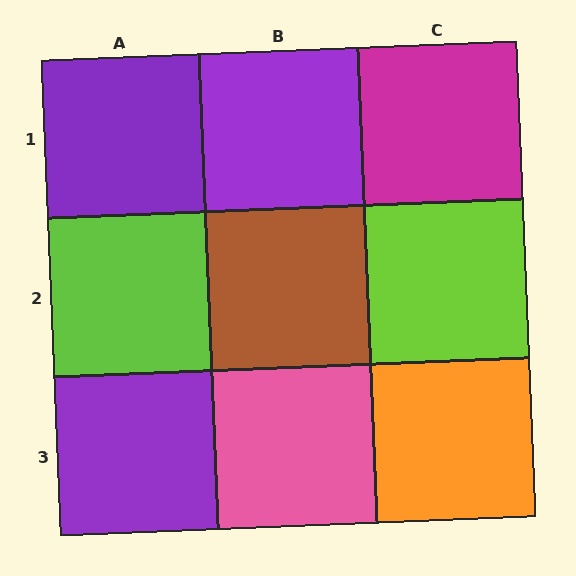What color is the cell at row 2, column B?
Brown.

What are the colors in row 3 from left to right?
Purple, pink, orange.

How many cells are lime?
2 cells are lime.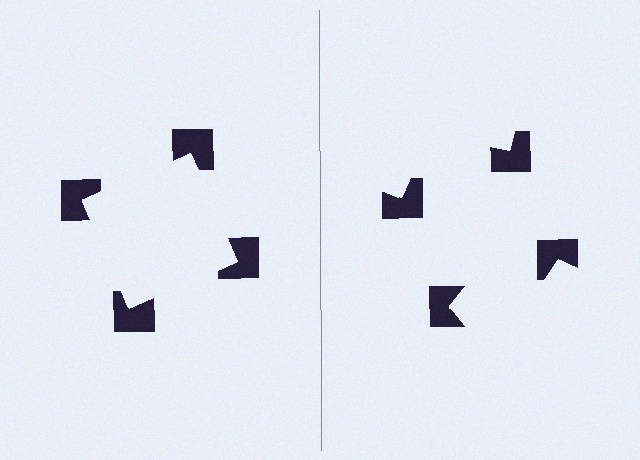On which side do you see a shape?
An illusory square appears on the left side. On the right side the wedge cuts are rotated, so no coherent shape forms.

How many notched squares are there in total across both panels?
8 — 4 on each side.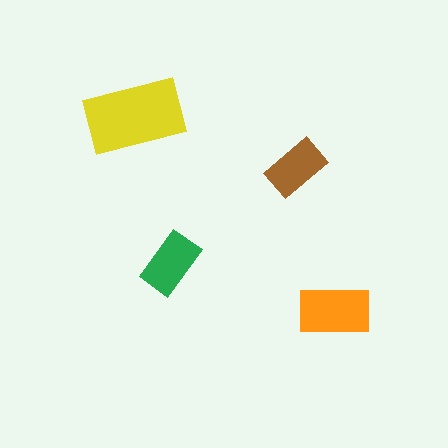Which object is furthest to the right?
The orange rectangle is rightmost.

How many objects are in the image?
There are 4 objects in the image.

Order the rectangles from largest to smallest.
the yellow one, the orange one, the green one, the brown one.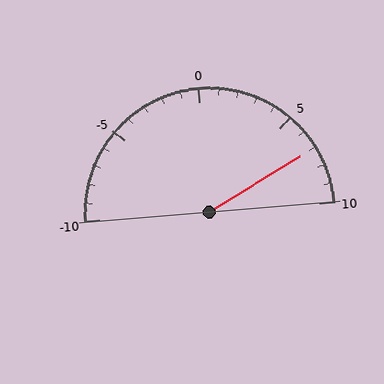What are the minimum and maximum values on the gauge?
The gauge ranges from -10 to 10.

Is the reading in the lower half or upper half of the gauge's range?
The reading is in the upper half of the range (-10 to 10).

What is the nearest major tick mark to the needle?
The nearest major tick mark is 5.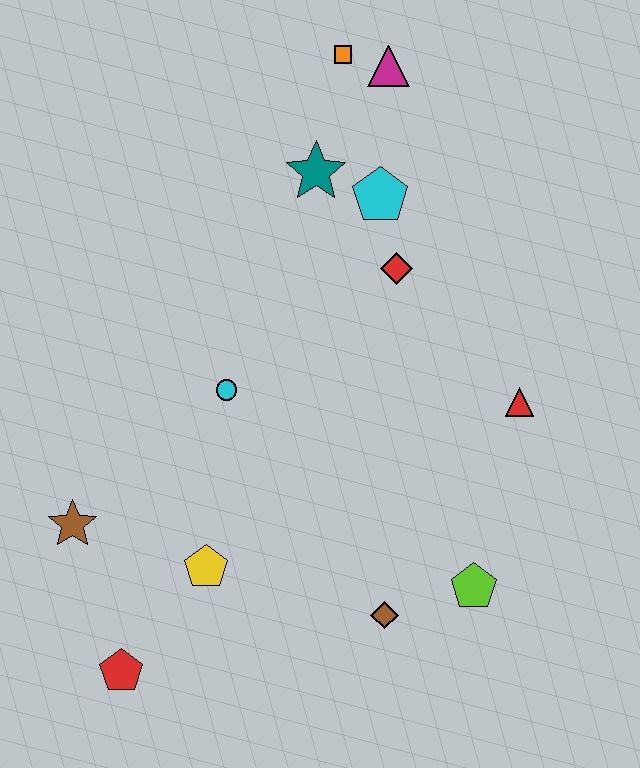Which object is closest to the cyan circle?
The yellow pentagon is closest to the cyan circle.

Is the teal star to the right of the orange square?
No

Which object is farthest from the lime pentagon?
The orange square is farthest from the lime pentagon.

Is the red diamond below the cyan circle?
No